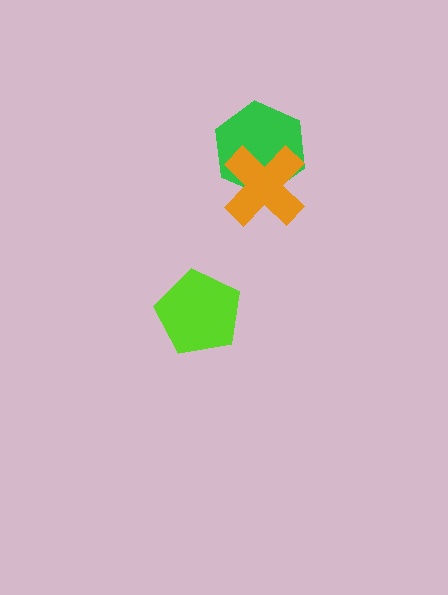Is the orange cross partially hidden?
No, no other shape covers it.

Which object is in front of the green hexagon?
The orange cross is in front of the green hexagon.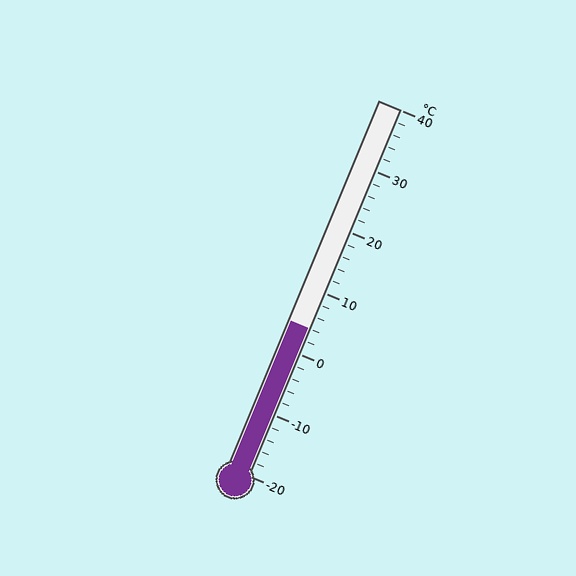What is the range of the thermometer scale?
The thermometer scale ranges from -20°C to 40°C.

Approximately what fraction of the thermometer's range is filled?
The thermometer is filled to approximately 40% of its range.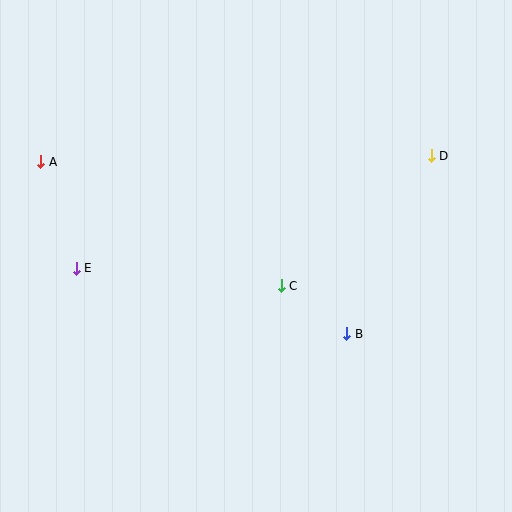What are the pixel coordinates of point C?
Point C is at (281, 286).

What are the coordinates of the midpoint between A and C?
The midpoint between A and C is at (161, 224).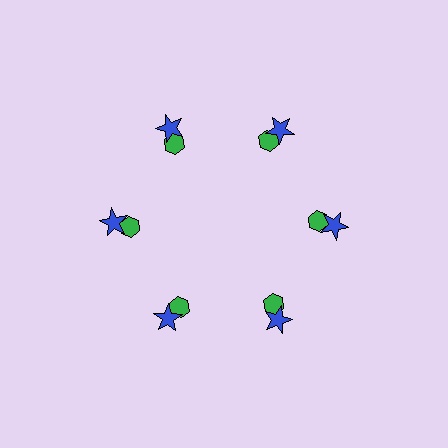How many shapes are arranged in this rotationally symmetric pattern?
There are 12 shapes, arranged in 6 groups of 2.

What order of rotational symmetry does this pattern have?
This pattern has 6-fold rotational symmetry.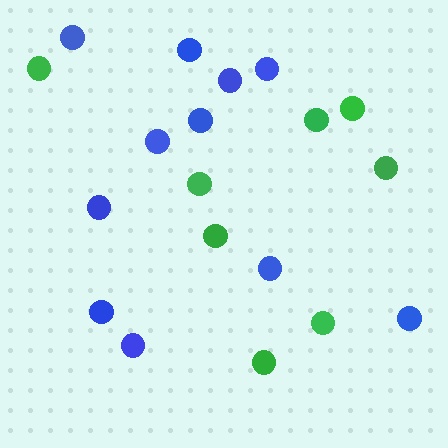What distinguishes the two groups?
There are 2 groups: one group of blue circles (11) and one group of green circles (8).